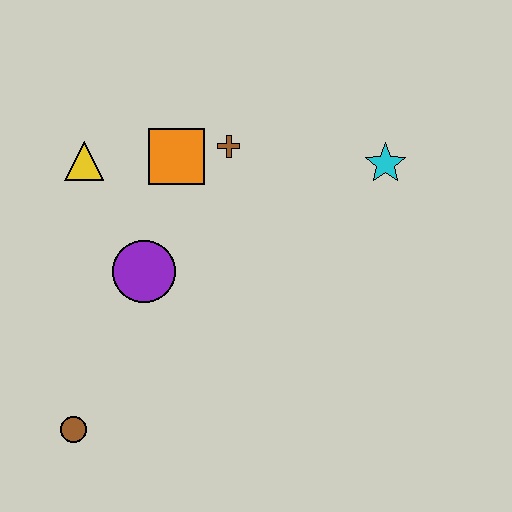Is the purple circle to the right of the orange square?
No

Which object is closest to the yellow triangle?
The orange square is closest to the yellow triangle.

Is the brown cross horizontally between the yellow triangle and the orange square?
No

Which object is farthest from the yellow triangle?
The cyan star is farthest from the yellow triangle.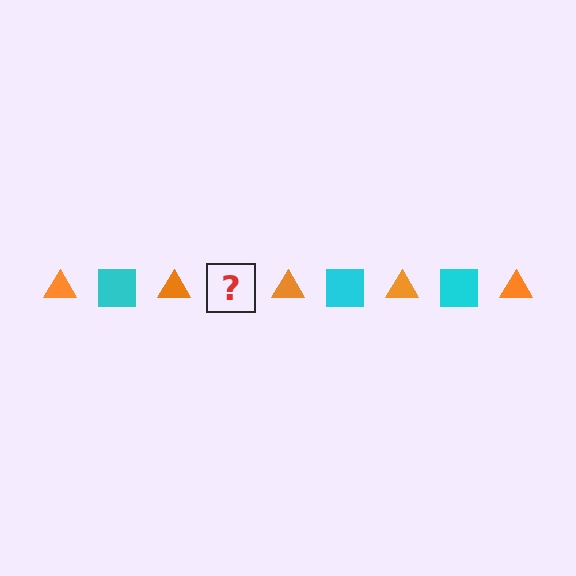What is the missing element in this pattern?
The missing element is a cyan square.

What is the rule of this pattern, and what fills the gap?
The rule is that the pattern alternates between orange triangle and cyan square. The gap should be filled with a cyan square.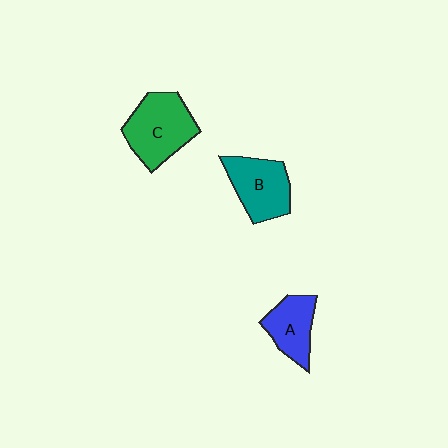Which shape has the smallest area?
Shape A (blue).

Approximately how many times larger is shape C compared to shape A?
Approximately 1.5 times.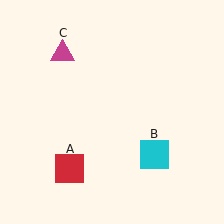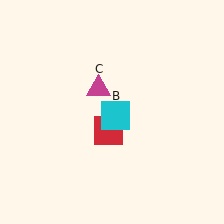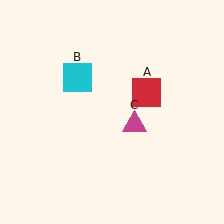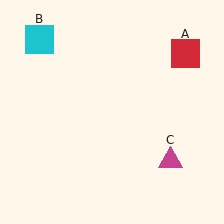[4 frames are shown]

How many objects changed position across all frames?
3 objects changed position: red square (object A), cyan square (object B), magenta triangle (object C).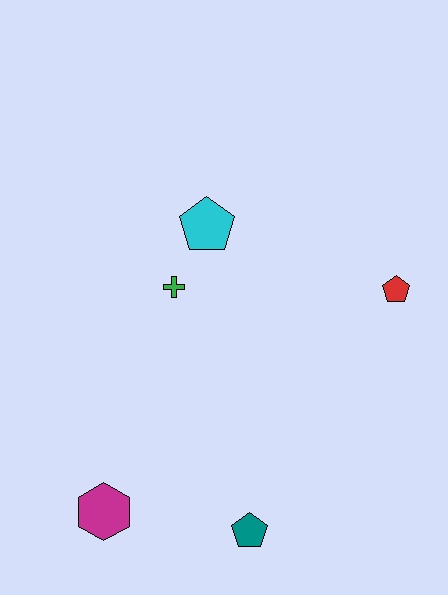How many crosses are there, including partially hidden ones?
There is 1 cross.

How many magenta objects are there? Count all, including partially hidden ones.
There is 1 magenta object.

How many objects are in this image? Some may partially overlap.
There are 5 objects.